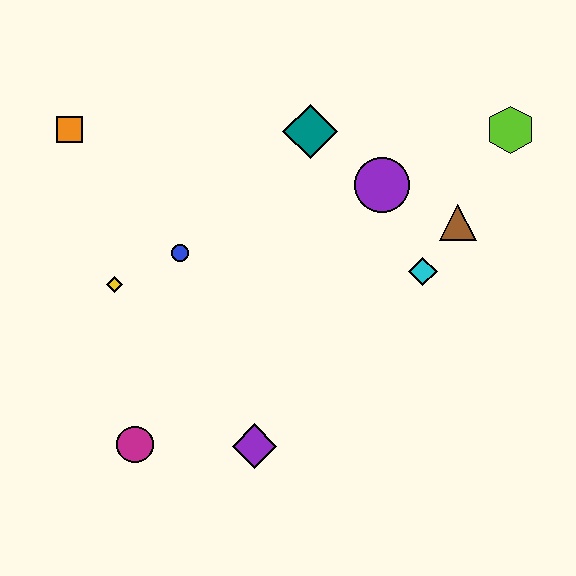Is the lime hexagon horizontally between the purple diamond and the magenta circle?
No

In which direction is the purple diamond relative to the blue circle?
The purple diamond is below the blue circle.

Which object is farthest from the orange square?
The lime hexagon is farthest from the orange square.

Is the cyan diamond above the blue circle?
No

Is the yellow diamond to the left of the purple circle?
Yes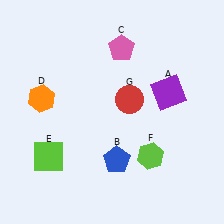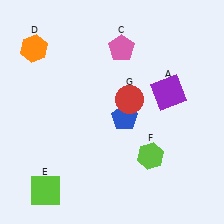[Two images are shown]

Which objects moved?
The objects that moved are: the blue pentagon (B), the orange hexagon (D), the lime square (E).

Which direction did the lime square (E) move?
The lime square (E) moved down.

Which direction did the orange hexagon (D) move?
The orange hexagon (D) moved up.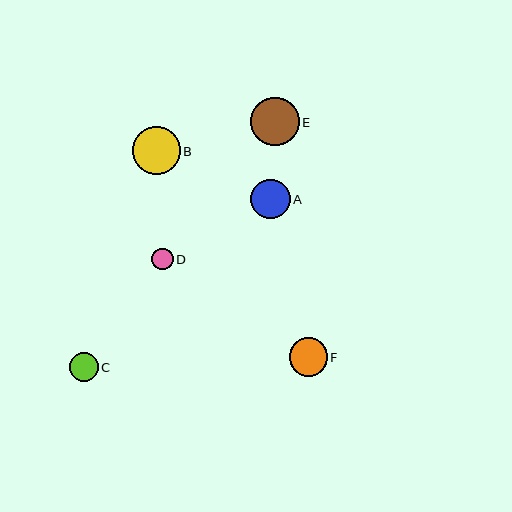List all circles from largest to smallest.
From largest to smallest: E, B, A, F, C, D.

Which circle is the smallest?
Circle D is the smallest with a size of approximately 22 pixels.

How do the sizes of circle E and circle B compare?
Circle E and circle B are approximately the same size.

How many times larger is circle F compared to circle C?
Circle F is approximately 1.3 times the size of circle C.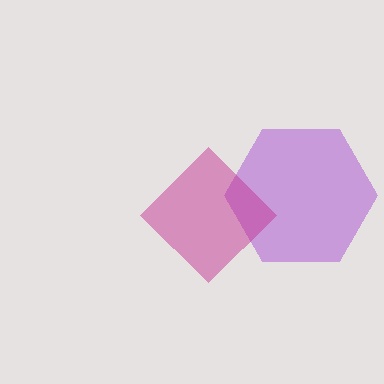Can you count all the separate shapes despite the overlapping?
Yes, there are 2 separate shapes.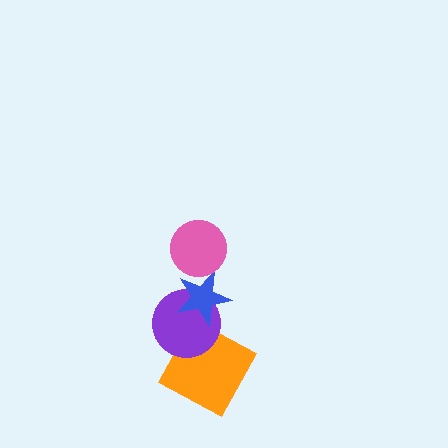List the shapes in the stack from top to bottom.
From top to bottom: the pink circle, the blue star, the purple circle, the orange square.